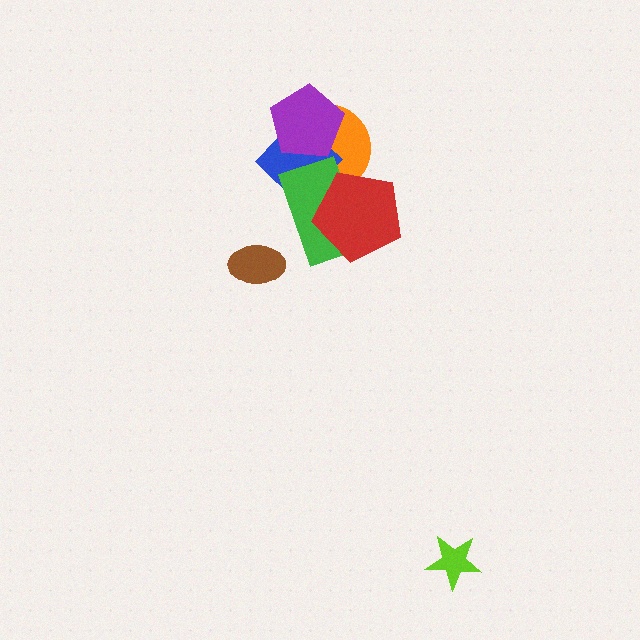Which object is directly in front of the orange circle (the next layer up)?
The blue diamond is directly in front of the orange circle.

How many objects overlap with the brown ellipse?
0 objects overlap with the brown ellipse.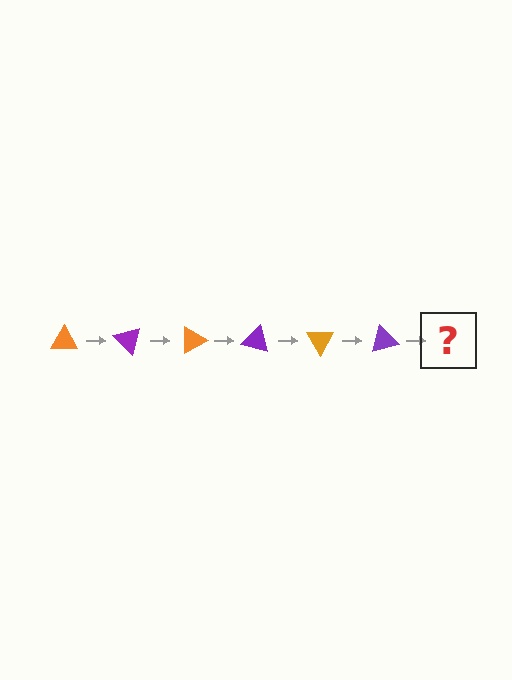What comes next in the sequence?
The next element should be an orange triangle, rotated 270 degrees from the start.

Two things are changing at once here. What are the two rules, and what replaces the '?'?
The two rules are that it rotates 45 degrees each step and the color cycles through orange and purple. The '?' should be an orange triangle, rotated 270 degrees from the start.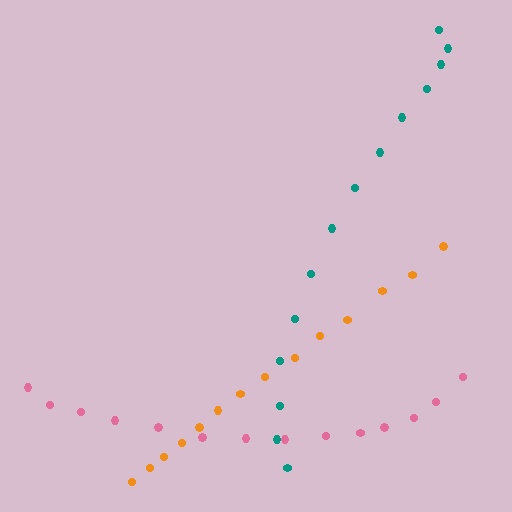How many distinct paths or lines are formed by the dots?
There are 3 distinct paths.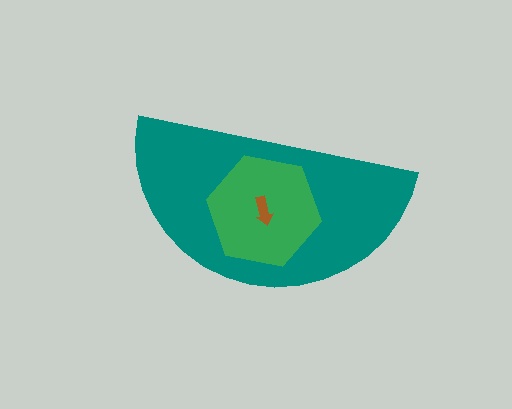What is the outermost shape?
The teal semicircle.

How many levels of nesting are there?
3.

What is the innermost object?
The brown arrow.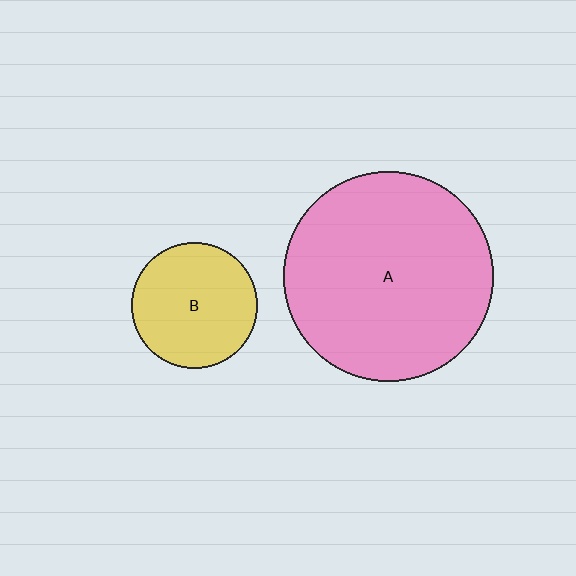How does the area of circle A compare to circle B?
Approximately 2.8 times.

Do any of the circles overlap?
No, none of the circles overlap.